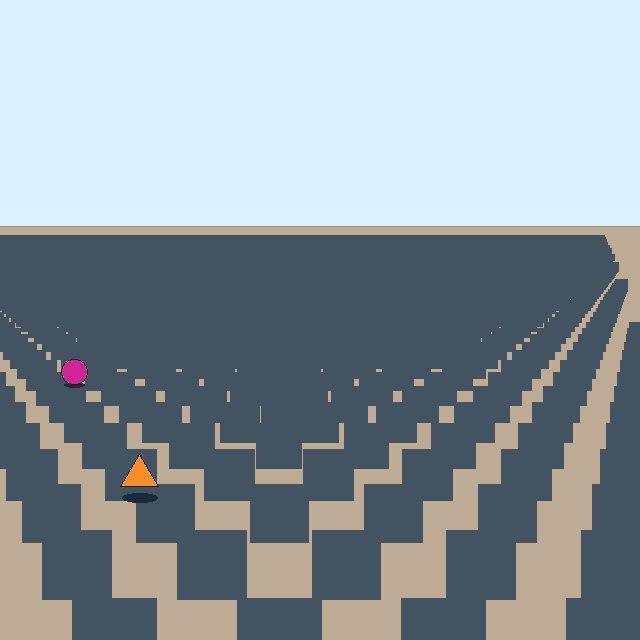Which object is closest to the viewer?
The orange triangle is closest. The texture marks near it are larger and more spread out.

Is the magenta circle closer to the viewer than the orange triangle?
No. The orange triangle is closer — you can tell from the texture gradient: the ground texture is coarser near it.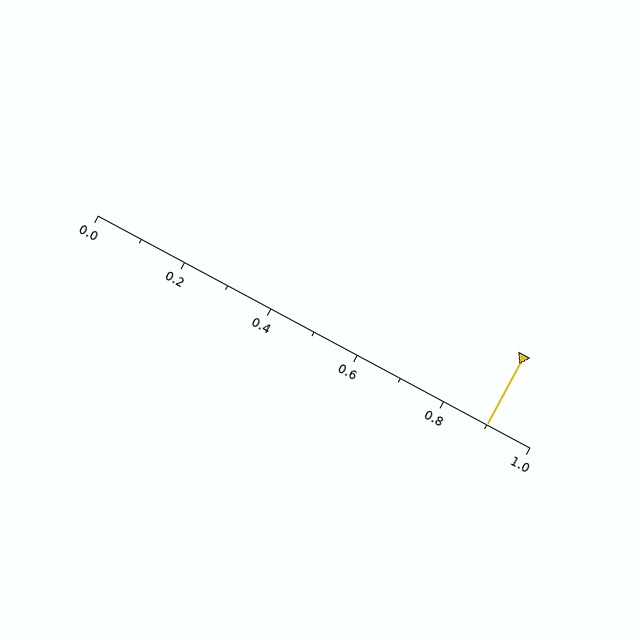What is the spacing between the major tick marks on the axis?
The major ticks are spaced 0.2 apart.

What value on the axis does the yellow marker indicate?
The marker indicates approximately 0.9.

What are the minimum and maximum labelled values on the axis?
The axis runs from 0.0 to 1.0.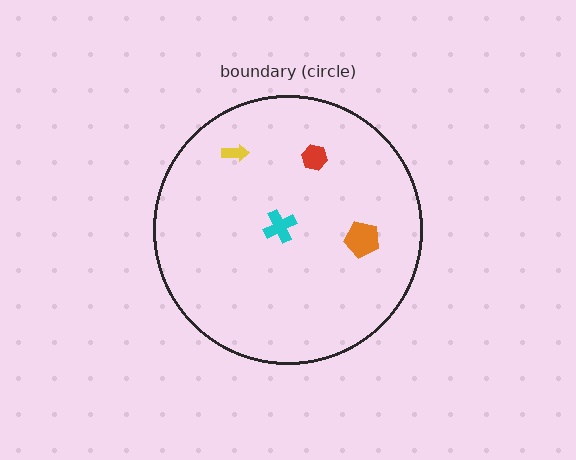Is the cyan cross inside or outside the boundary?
Inside.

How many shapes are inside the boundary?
4 inside, 0 outside.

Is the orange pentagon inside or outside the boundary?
Inside.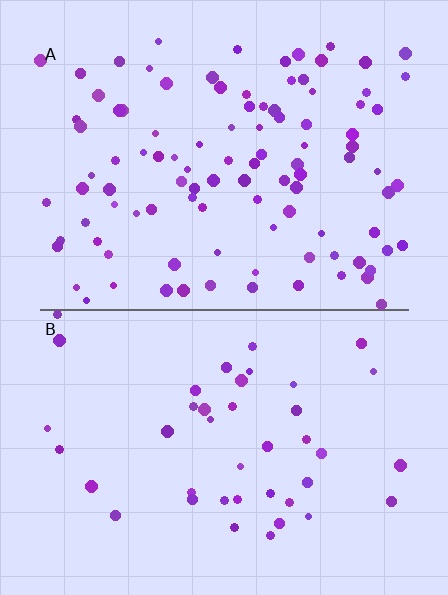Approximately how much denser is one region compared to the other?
Approximately 2.4× — region A over region B.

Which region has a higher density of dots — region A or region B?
A (the top).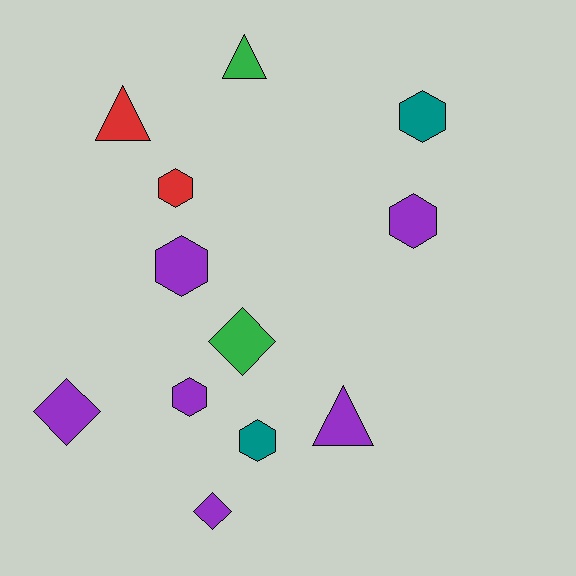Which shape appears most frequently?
Hexagon, with 6 objects.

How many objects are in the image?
There are 12 objects.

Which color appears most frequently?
Purple, with 6 objects.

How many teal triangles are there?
There are no teal triangles.